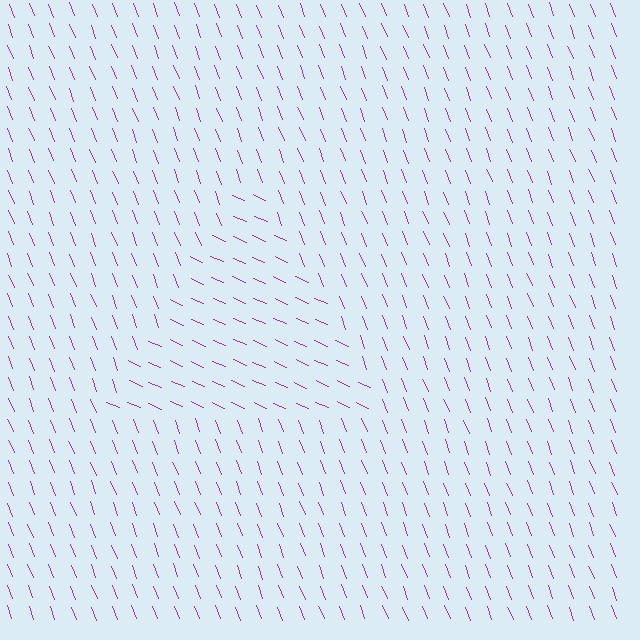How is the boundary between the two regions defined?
The boundary is defined purely by a change in line orientation (approximately 45 degrees difference). All lines are the same color and thickness.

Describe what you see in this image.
The image is filled with small purple line segments. A triangle region in the image has lines oriented differently from the surrounding lines, creating a visible texture boundary.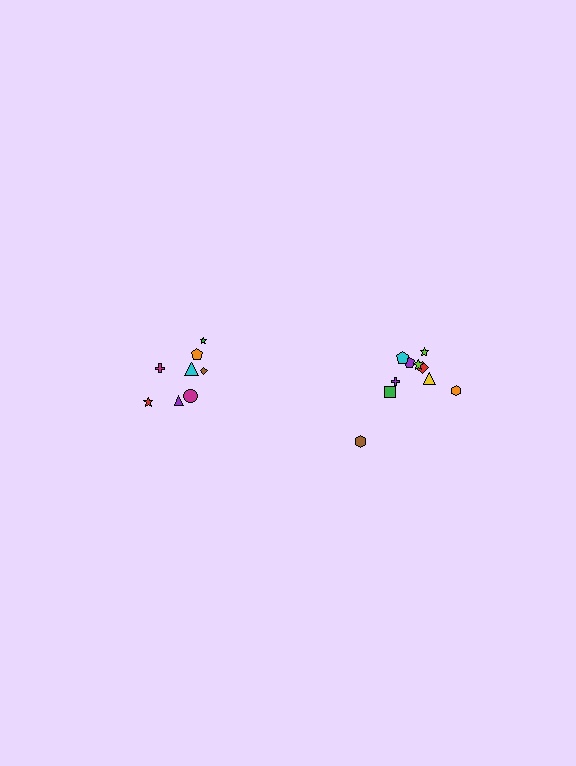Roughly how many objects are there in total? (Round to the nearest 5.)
Roughly 20 objects in total.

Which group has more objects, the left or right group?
The right group.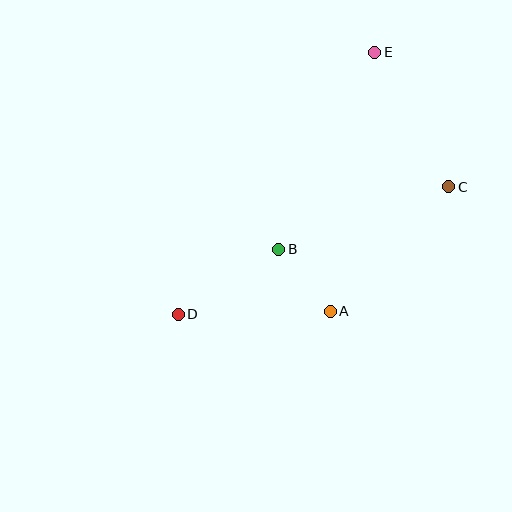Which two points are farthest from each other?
Points D and E are farthest from each other.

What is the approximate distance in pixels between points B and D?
The distance between B and D is approximately 120 pixels.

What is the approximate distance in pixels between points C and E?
The distance between C and E is approximately 153 pixels.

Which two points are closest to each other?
Points A and B are closest to each other.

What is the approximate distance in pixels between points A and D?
The distance between A and D is approximately 152 pixels.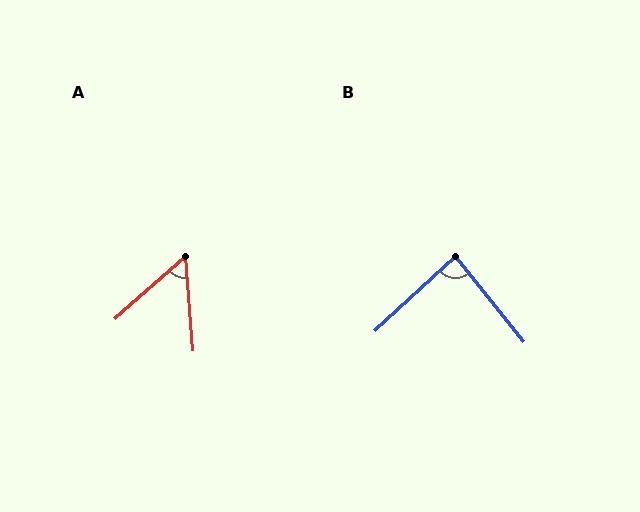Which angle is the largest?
B, at approximately 86 degrees.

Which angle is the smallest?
A, at approximately 53 degrees.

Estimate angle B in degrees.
Approximately 86 degrees.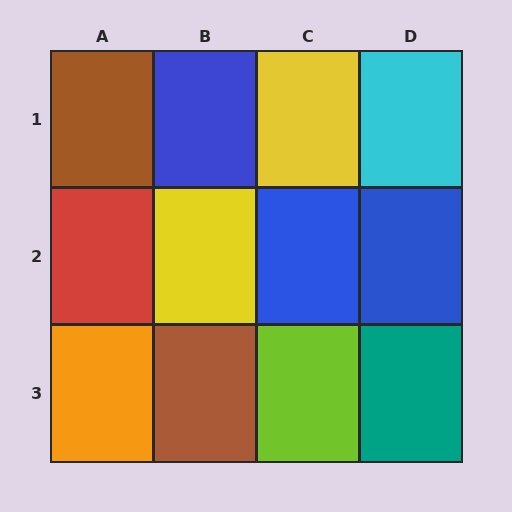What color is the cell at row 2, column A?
Red.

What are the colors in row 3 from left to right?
Orange, brown, lime, teal.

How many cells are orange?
1 cell is orange.